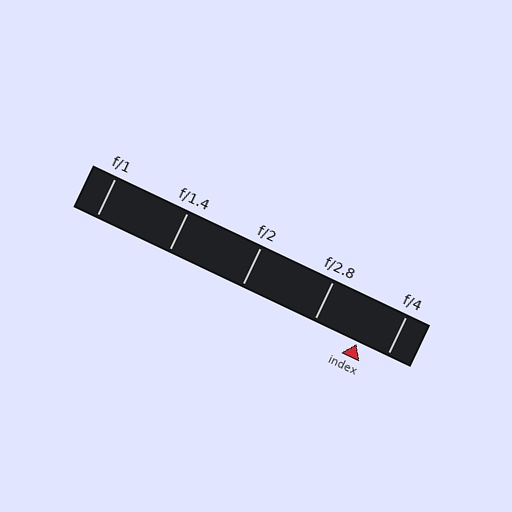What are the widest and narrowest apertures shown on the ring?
The widest aperture shown is f/1 and the narrowest is f/4.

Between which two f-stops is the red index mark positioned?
The index mark is between f/2.8 and f/4.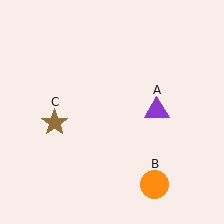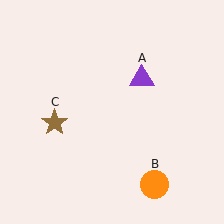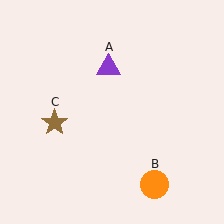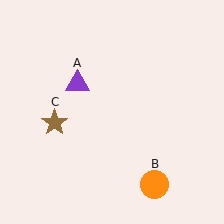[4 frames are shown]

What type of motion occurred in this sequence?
The purple triangle (object A) rotated counterclockwise around the center of the scene.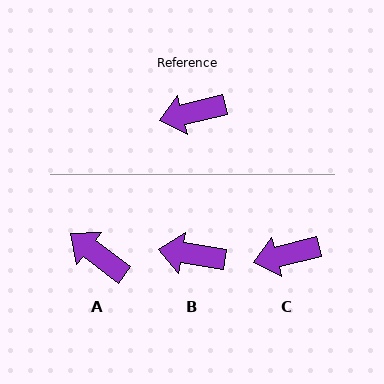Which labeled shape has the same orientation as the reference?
C.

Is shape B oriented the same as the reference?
No, it is off by about 23 degrees.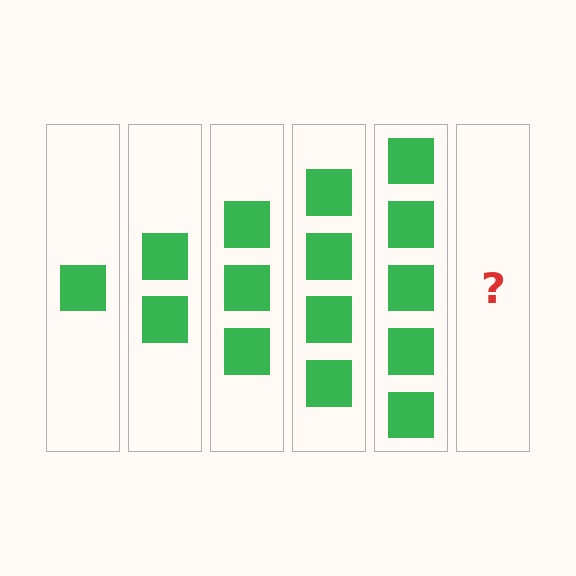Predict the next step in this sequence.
The next step is 6 squares.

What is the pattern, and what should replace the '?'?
The pattern is that each step adds one more square. The '?' should be 6 squares.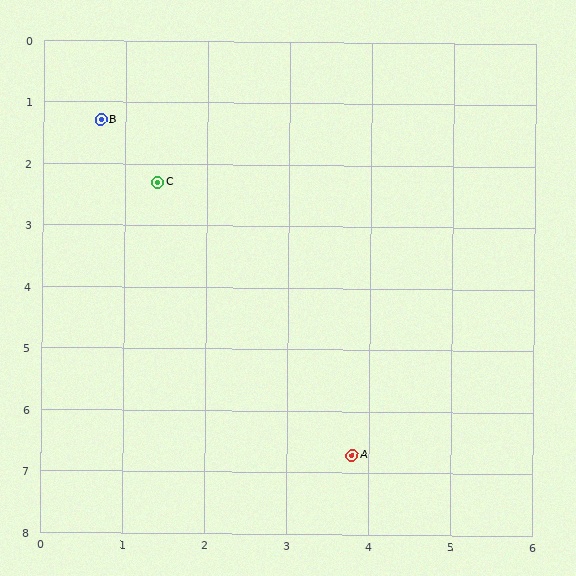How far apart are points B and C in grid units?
Points B and C are about 1.2 grid units apart.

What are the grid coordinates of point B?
Point B is at approximately (0.7, 1.3).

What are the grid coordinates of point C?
Point C is at approximately (1.4, 2.3).